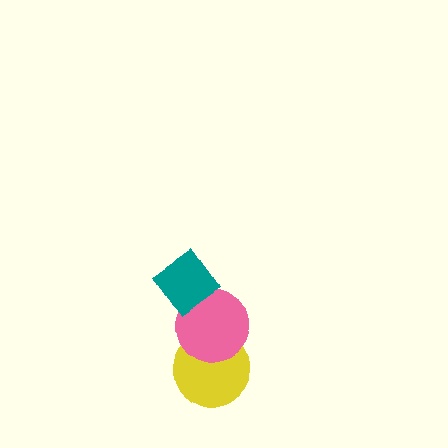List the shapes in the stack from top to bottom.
From top to bottom: the teal diamond, the pink circle, the yellow circle.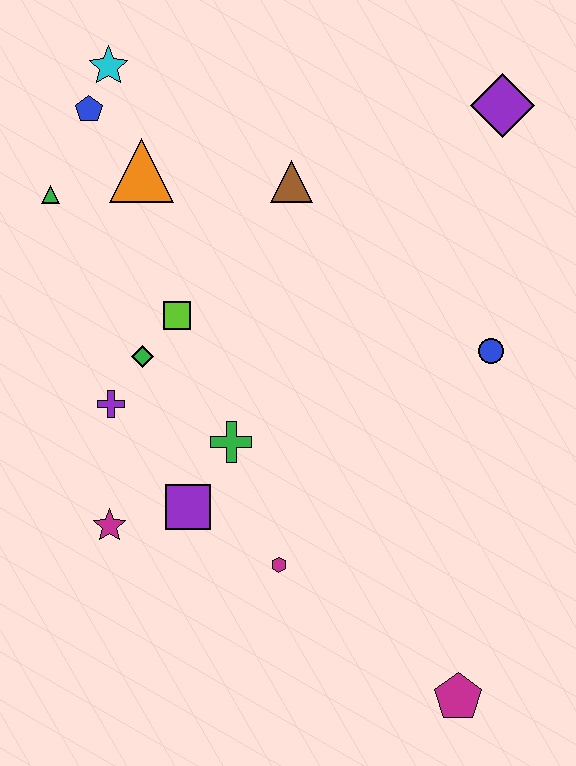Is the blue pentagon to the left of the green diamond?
Yes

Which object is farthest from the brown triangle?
The magenta pentagon is farthest from the brown triangle.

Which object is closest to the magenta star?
The purple square is closest to the magenta star.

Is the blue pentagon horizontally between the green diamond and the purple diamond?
No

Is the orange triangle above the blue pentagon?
No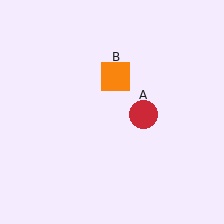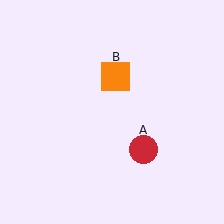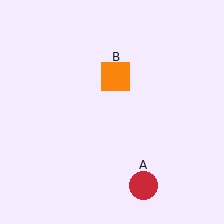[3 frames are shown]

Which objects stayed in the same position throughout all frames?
Orange square (object B) remained stationary.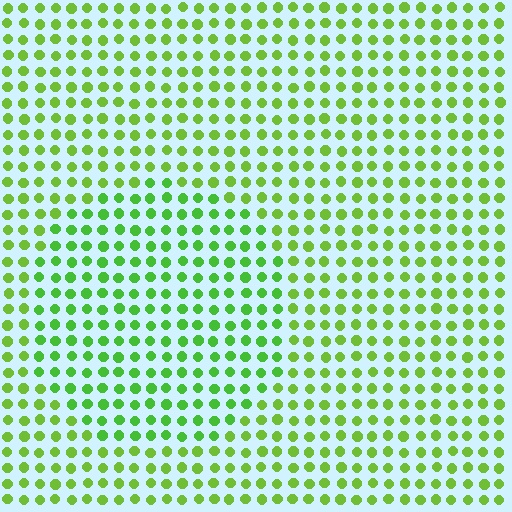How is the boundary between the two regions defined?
The boundary is defined purely by a slight shift in hue (about 20 degrees). Spacing, size, and orientation are identical on both sides.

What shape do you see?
I see a circle.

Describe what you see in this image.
The image is filled with small lime elements in a uniform arrangement. A circle-shaped region is visible where the elements are tinted to a slightly different hue, forming a subtle color boundary.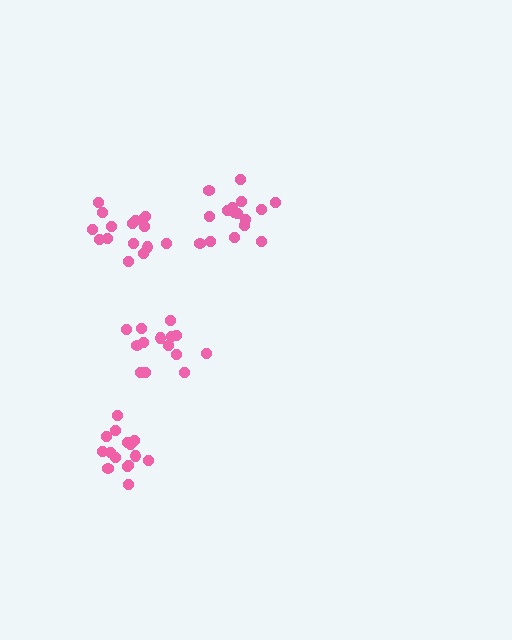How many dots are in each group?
Group 1: 16 dots, Group 2: 14 dots, Group 3: 15 dots, Group 4: 16 dots (61 total).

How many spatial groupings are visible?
There are 4 spatial groupings.